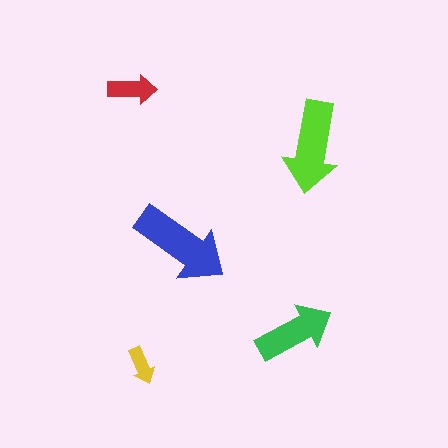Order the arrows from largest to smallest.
the blue one, the lime one, the green one, the red one, the yellow one.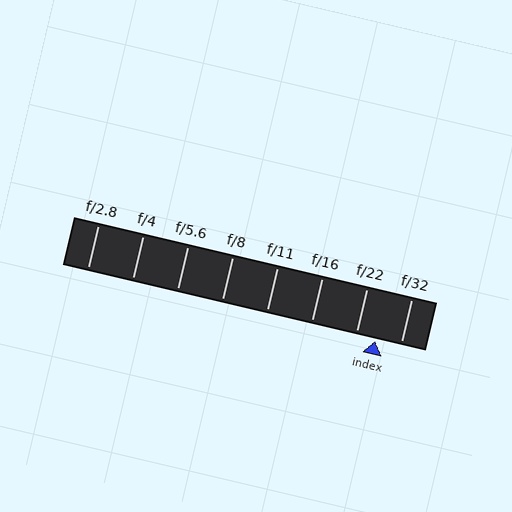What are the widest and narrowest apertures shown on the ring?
The widest aperture shown is f/2.8 and the narrowest is f/32.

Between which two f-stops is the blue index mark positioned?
The index mark is between f/22 and f/32.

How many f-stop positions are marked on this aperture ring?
There are 8 f-stop positions marked.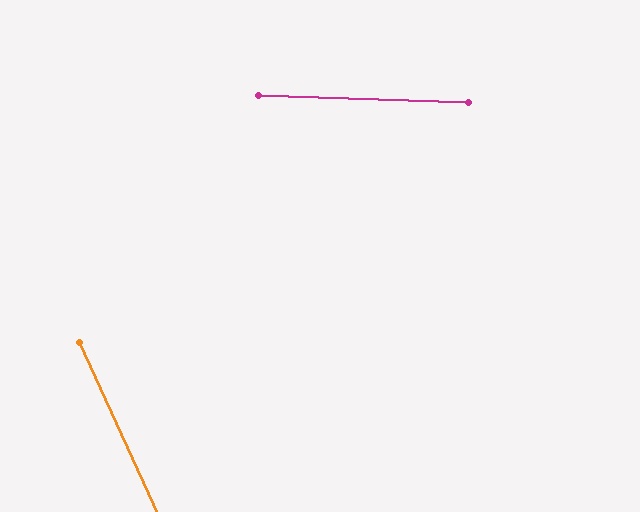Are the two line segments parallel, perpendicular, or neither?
Neither parallel nor perpendicular — they differ by about 64°.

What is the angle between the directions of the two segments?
Approximately 64 degrees.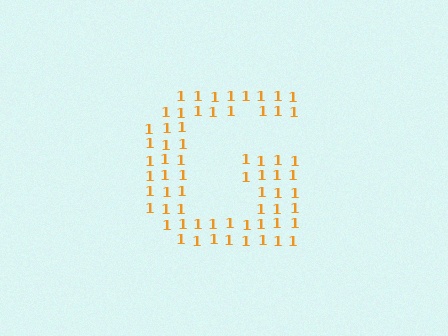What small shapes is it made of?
It is made of small digit 1's.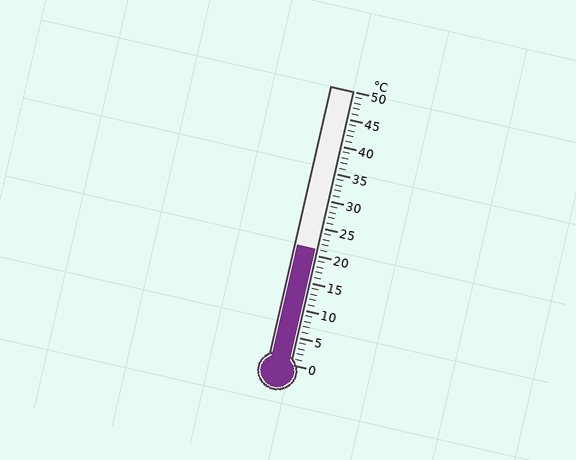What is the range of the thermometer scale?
The thermometer scale ranges from 0°C to 50°C.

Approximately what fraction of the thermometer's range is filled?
The thermometer is filled to approximately 40% of its range.